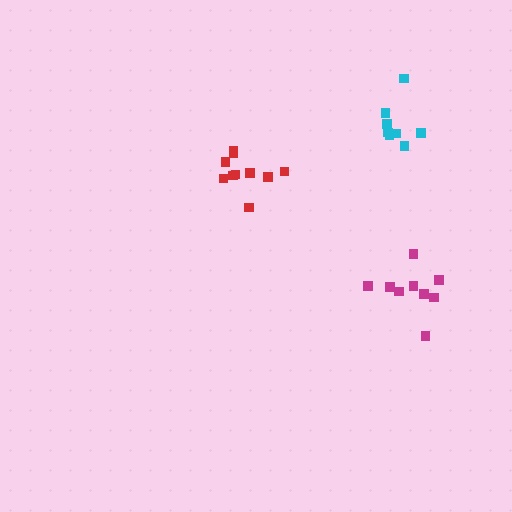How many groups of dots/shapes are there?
There are 3 groups.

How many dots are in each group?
Group 1: 10 dots, Group 2: 8 dots, Group 3: 9 dots (27 total).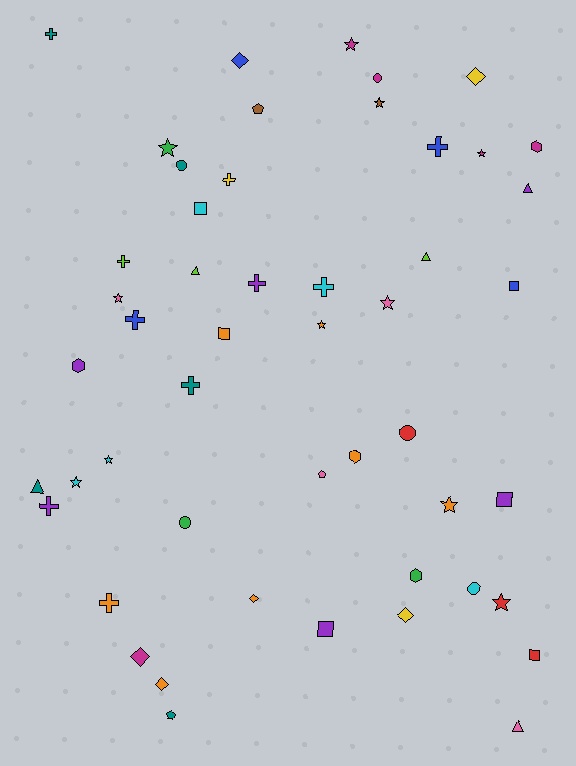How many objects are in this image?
There are 50 objects.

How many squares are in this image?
There are 6 squares.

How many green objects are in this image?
There are 3 green objects.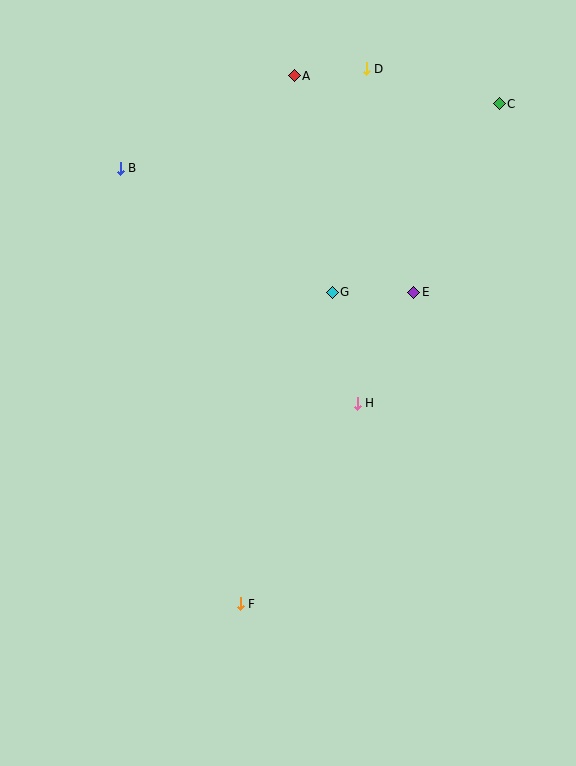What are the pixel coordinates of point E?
Point E is at (414, 293).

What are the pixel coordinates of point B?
Point B is at (120, 168).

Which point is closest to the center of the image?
Point H at (357, 403) is closest to the center.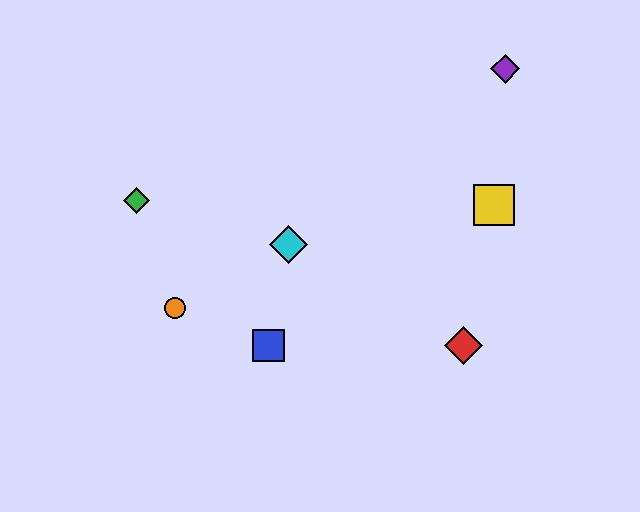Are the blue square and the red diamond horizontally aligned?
Yes, both are at y≈345.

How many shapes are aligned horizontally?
2 shapes (the red diamond, the blue square) are aligned horizontally.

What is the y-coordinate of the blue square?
The blue square is at y≈345.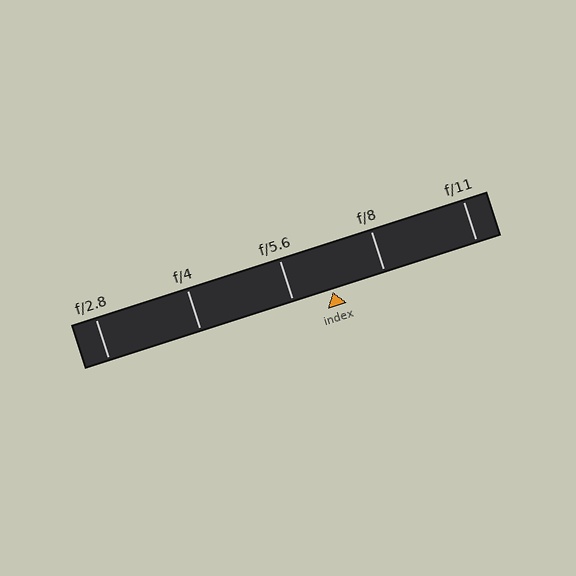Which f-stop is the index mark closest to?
The index mark is closest to f/5.6.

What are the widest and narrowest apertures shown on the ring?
The widest aperture shown is f/2.8 and the narrowest is f/11.